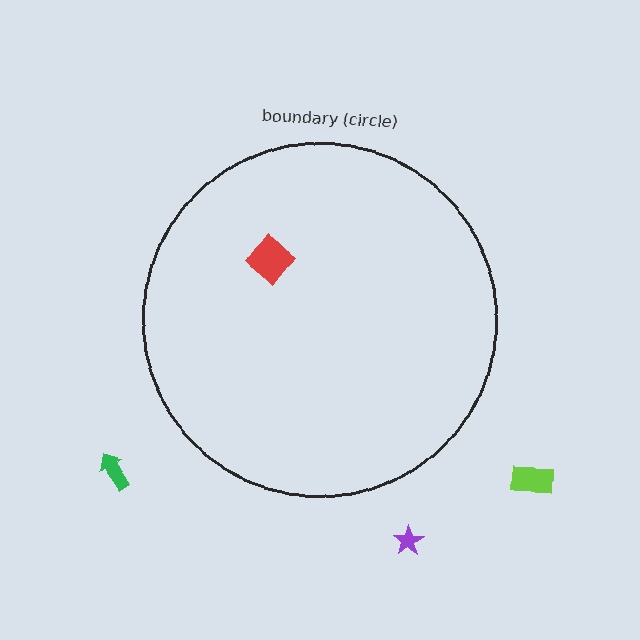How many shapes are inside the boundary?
1 inside, 3 outside.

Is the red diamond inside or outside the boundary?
Inside.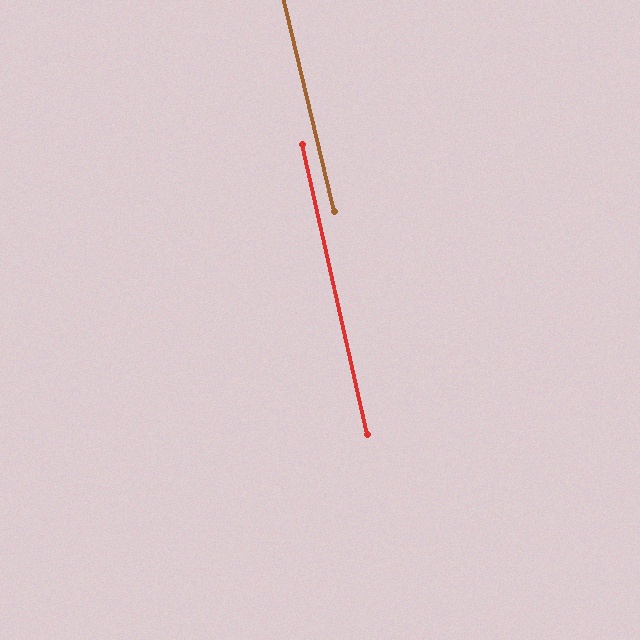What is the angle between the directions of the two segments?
Approximately 1 degree.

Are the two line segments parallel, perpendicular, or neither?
Parallel — their directions differ by only 0.7°.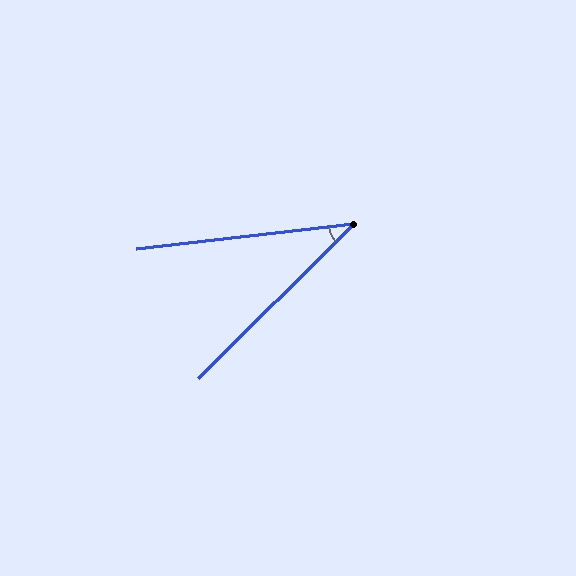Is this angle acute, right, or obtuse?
It is acute.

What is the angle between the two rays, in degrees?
Approximately 38 degrees.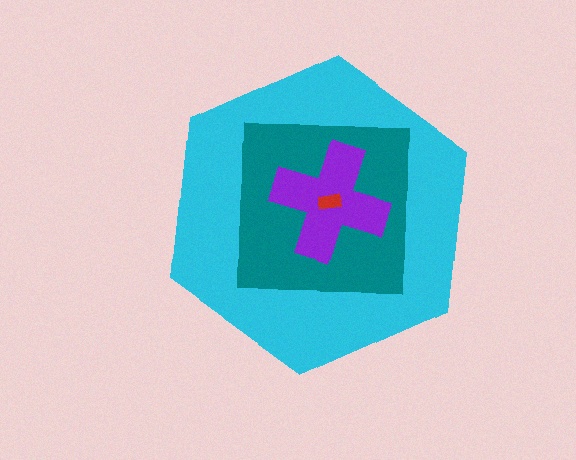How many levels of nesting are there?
4.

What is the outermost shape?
The cyan hexagon.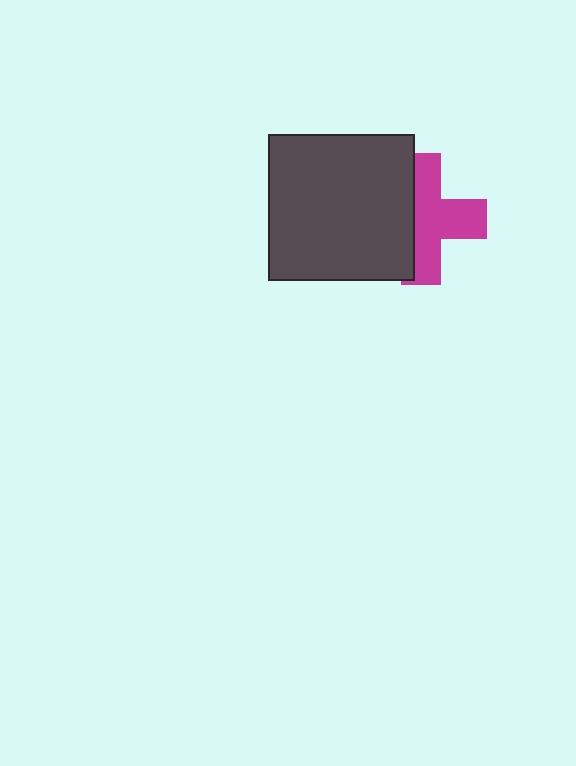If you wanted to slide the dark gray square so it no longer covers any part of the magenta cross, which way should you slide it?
Slide it left — that is the most direct way to separate the two shapes.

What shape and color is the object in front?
The object in front is a dark gray square.